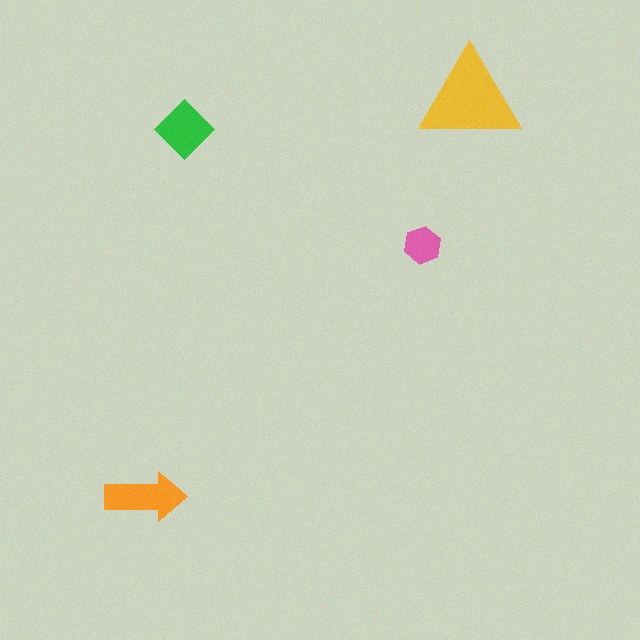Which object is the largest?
The yellow triangle.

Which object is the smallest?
The pink hexagon.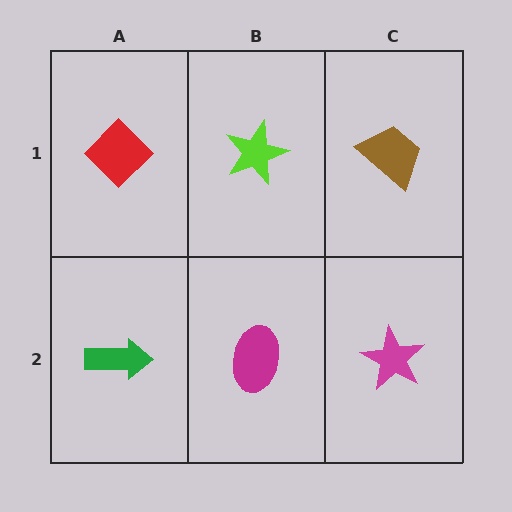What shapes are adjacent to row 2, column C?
A brown trapezoid (row 1, column C), a magenta ellipse (row 2, column B).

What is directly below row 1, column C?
A magenta star.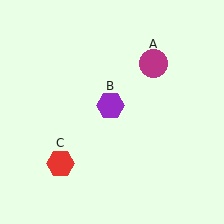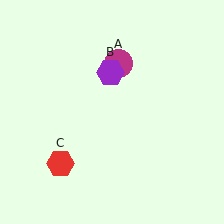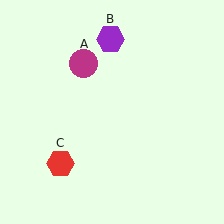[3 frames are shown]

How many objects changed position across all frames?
2 objects changed position: magenta circle (object A), purple hexagon (object B).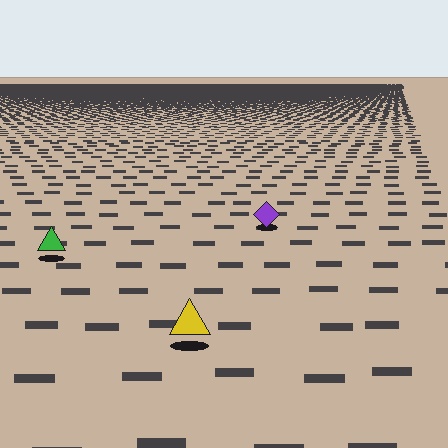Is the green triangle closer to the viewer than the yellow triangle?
No. The yellow triangle is closer — you can tell from the texture gradient: the ground texture is coarser near it.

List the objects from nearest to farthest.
From nearest to farthest: the yellow triangle, the green triangle, the purple diamond.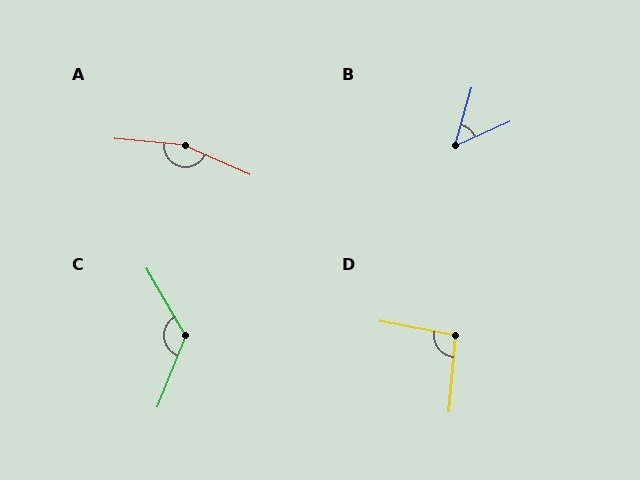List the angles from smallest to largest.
B (50°), D (96°), C (128°), A (162°).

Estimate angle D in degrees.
Approximately 96 degrees.